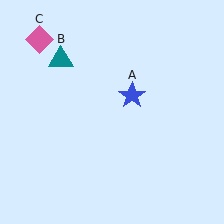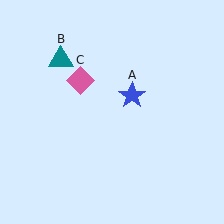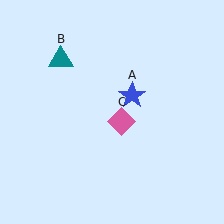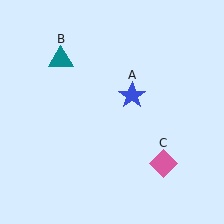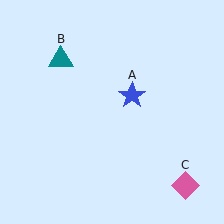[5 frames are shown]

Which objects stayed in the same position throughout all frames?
Blue star (object A) and teal triangle (object B) remained stationary.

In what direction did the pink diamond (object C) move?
The pink diamond (object C) moved down and to the right.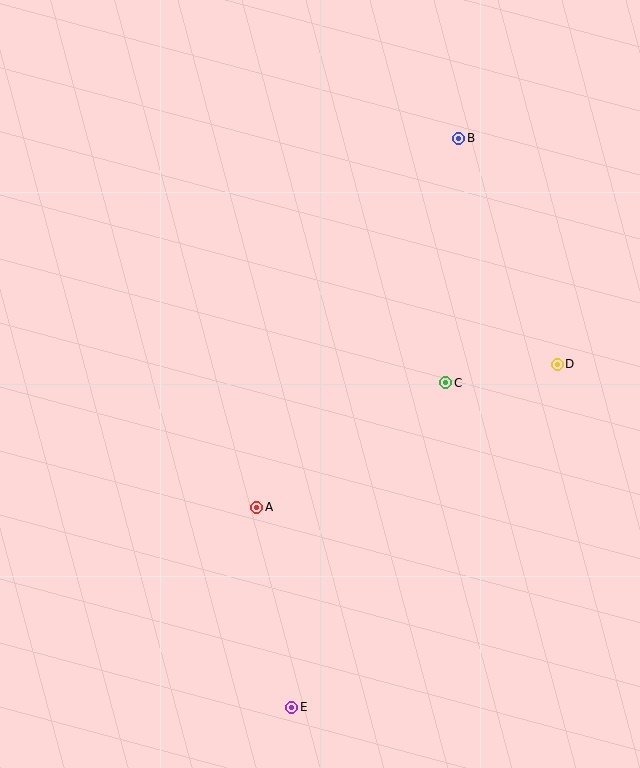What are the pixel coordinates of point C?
Point C is at (446, 383).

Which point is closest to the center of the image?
Point C at (446, 383) is closest to the center.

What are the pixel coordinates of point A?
Point A is at (257, 507).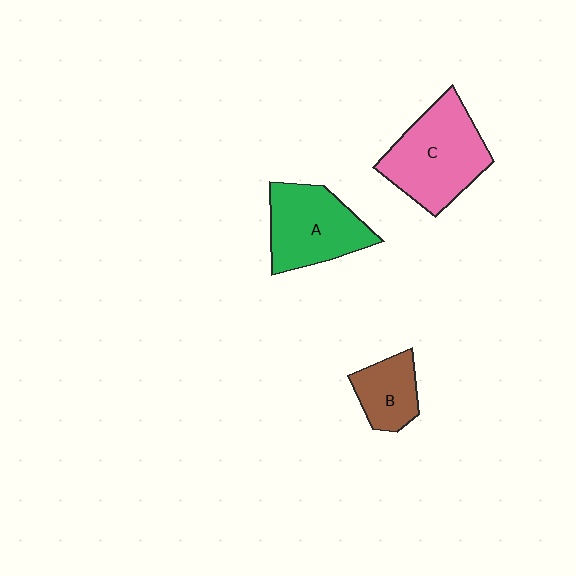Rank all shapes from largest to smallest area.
From largest to smallest: C (pink), A (green), B (brown).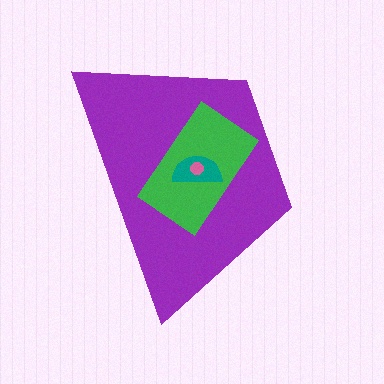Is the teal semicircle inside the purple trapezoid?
Yes.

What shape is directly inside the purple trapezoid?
The green rectangle.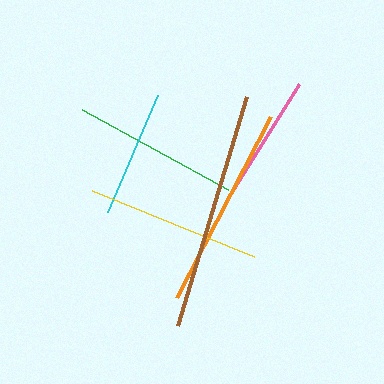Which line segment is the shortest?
The pink line is the shortest at approximately 123 pixels.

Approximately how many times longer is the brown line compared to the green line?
The brown line is approximately 1.4 times the length of the green line.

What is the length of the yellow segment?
The yellow segment is approximately 176 pixels long.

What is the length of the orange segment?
The orange segment is approximately 204 pixels long.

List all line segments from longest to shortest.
From longest to shortest: brown, orange, yellow, green, cyan, pink.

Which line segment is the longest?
The brown line is the longest at approximately 239 pixels.